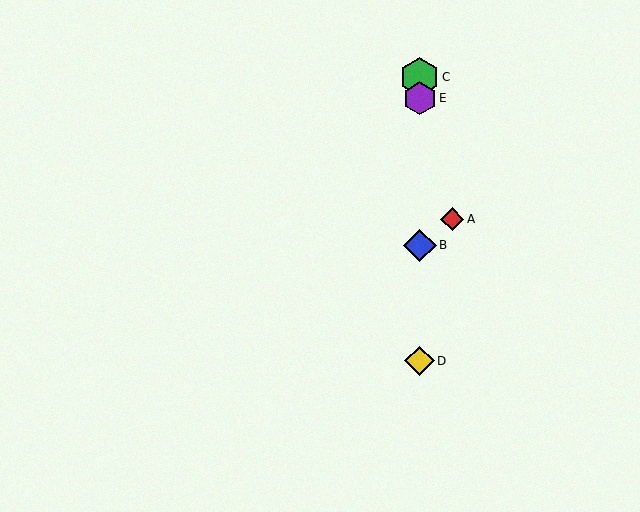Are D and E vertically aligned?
Yes, both are at x≈420.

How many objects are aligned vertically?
4 objects (B, C, D, E) are aligned vertically.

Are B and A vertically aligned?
No, B is at x≈420 and A is at x≈452.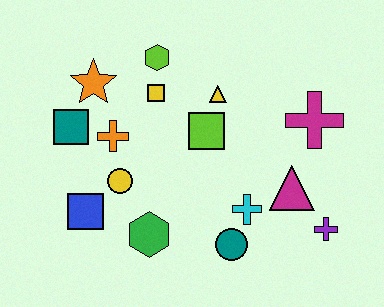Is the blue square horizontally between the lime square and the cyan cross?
No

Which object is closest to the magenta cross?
The magenta triangle is closest to the magenta cross.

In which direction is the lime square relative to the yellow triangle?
The lime square is below the yellow triangle.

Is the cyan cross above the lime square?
No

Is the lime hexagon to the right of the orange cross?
Yes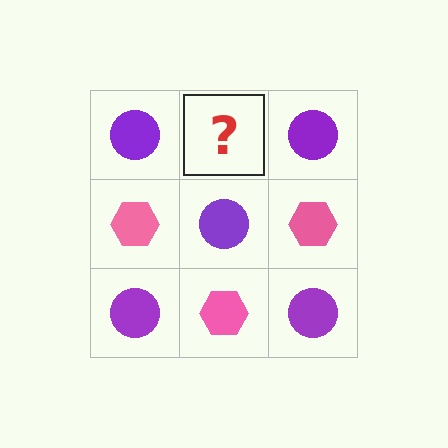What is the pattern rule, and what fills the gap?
The rule is that it alternates purple circle and pink hexagon in a checkerboard pattern. The gap should be filled with a pink hexagon.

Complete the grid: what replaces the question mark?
The question mark should be replaced with a pink hexagon.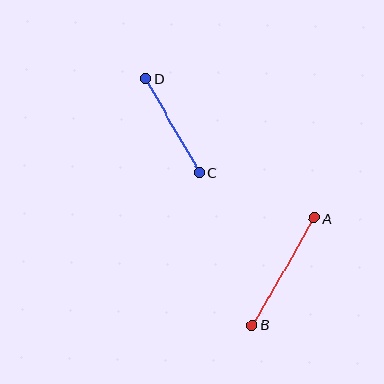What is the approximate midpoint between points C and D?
The midpoint is at approximately (173, 126) pixels.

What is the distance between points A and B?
The distance is approximately 124 pixels.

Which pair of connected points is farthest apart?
Points A and B are farthest apart.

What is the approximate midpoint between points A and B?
The midpoint is at approximately (283, 272) pixels.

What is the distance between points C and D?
The distance is approximately 109 pixels.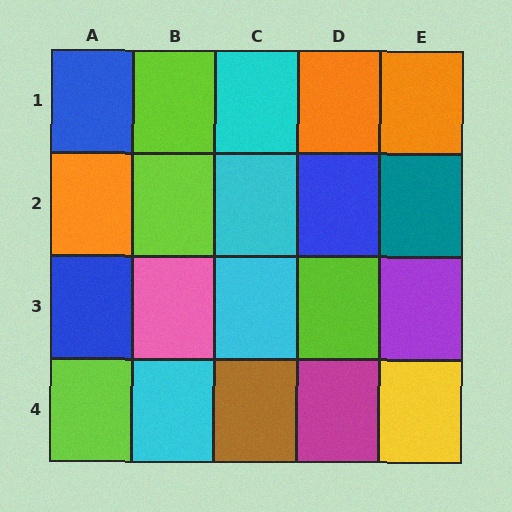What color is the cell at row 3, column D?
Lime.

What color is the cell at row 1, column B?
Lime.